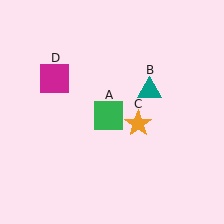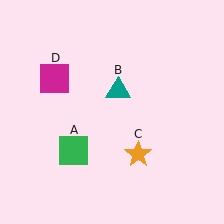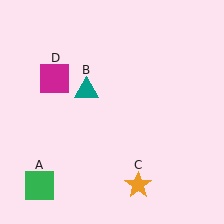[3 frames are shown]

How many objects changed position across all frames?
3 objects changed position: green square (object A), teal triangle (object B), orange star (object C).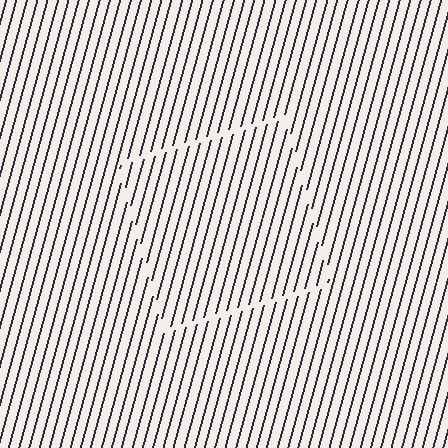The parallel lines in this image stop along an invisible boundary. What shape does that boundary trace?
An illusory square. The interior of the shape contains the same grating, shifted by half a period — the contour is defined by the phase discontinuity where line-ends from the inner and outer gratings abut.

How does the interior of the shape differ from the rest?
The interior of the shape contains the same grating, shifted by half a period — the contour is defined by the phase discontinuity where line-ends from the inner and outer gratings abut.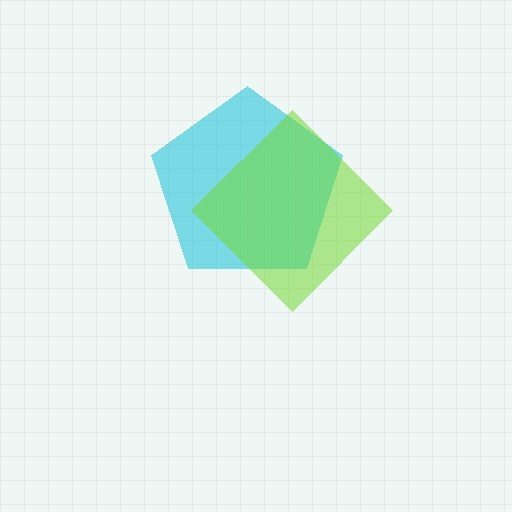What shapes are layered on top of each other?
The layered shapes are: a cyan pentagon, a lime diamond.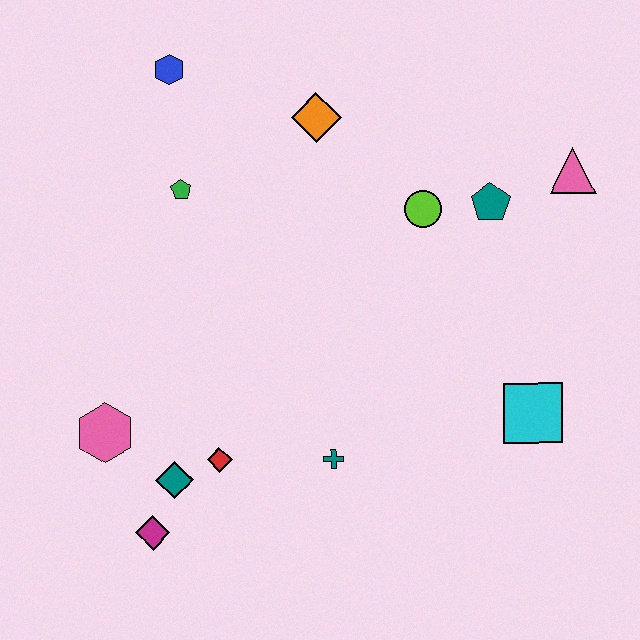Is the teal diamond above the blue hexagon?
No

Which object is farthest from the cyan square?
The blue hexagon is farthest from the cyan square.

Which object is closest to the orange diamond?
The lime circle is closest to the orange diamond.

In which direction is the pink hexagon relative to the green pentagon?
The pink hexagon is below the green pentagon.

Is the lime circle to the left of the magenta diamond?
No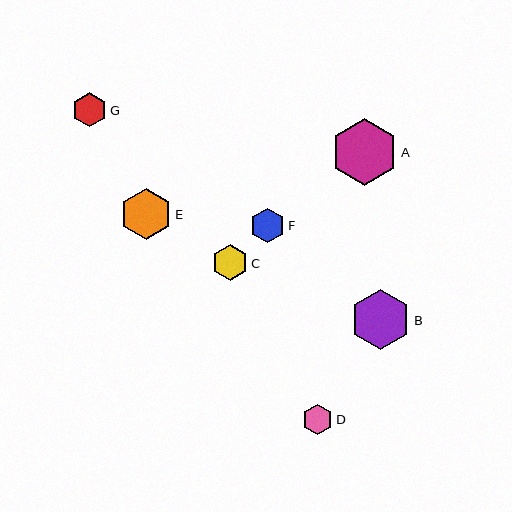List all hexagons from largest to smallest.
From largest to smallest: A, B, E, C, F, G, D.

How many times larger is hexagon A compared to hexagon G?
Hexagon A is approximately 2.0 times the size of hexagon G.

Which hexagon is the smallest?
Hexagon D is the smallest with a size of approximately 31 pixels.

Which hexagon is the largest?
Hexagon A is the largest with a size of approximately 68 pixels.